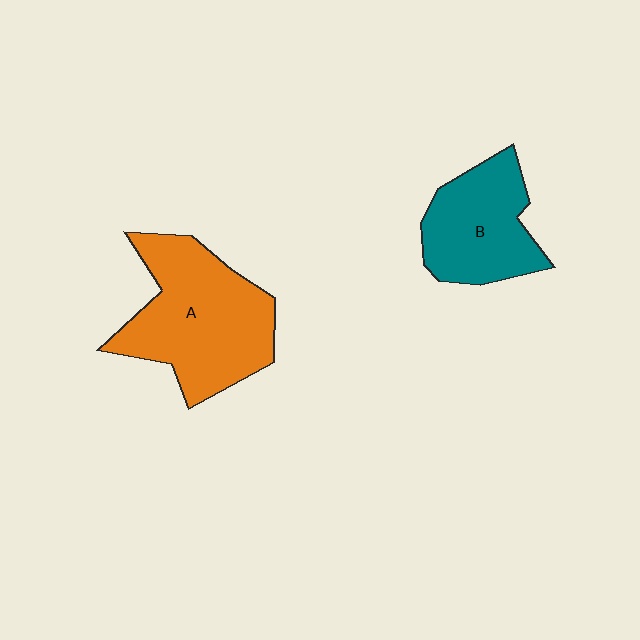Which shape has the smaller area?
Shape B (teal).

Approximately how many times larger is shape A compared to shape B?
Approximately 1.5 times.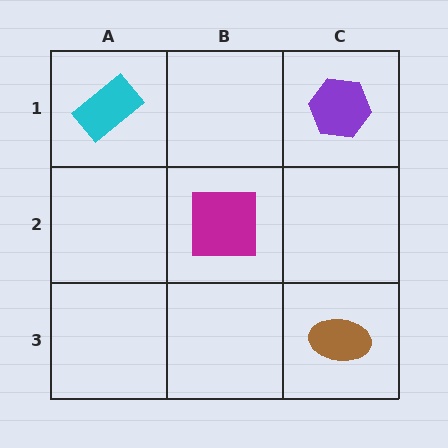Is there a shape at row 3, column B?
No, that cell is empty.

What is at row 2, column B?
A magenta square.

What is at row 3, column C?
A brown ellipse.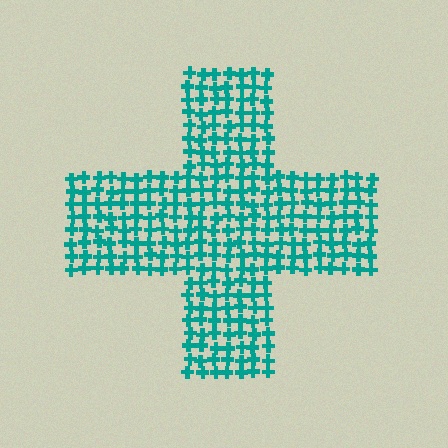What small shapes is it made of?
It is made of small crosses.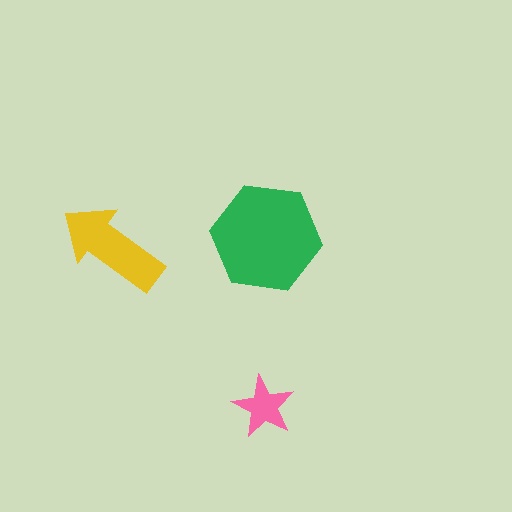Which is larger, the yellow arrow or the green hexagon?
The green hexagon.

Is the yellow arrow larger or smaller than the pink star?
Larger.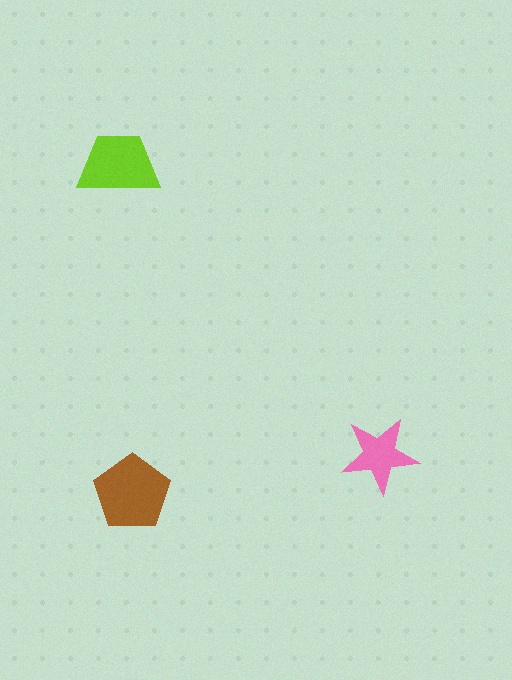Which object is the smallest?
The pink star.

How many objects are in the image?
There are 3 objects in the image.